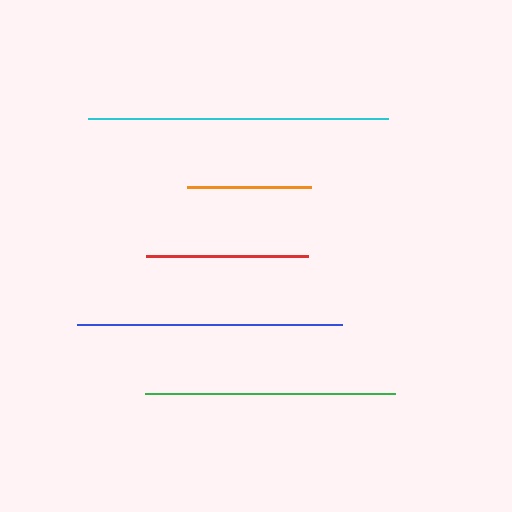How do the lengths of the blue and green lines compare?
The blue and green lines are approximately the same length.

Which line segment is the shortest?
The orange line is the shortest at approximately 124 pixels.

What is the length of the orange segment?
The orange segment is approximately 124 pixels long.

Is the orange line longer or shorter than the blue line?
The blue line is longer than the orange line.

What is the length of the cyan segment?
The cyan segment is approximately 300 pixels long.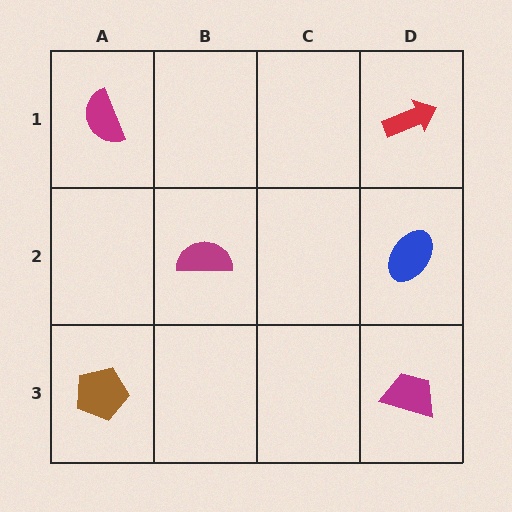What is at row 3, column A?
A brown pentagon.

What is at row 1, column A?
A magenta semicircle.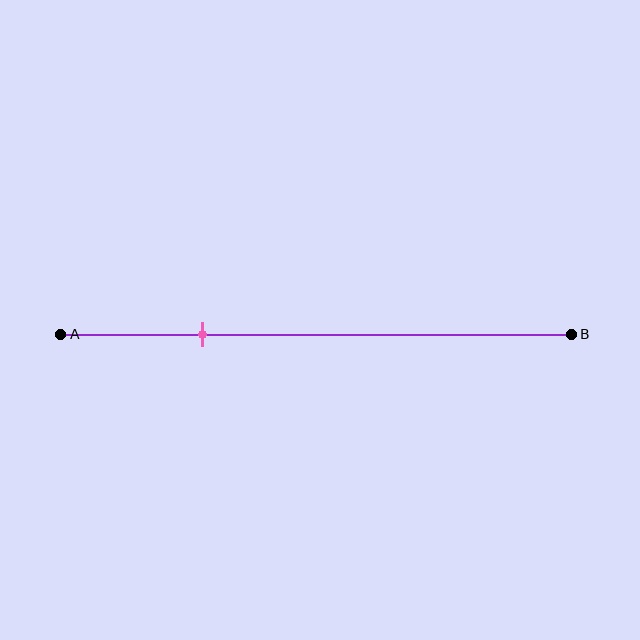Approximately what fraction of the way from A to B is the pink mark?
The pink mark is approximately 30% of the way from A to B.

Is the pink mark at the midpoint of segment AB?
No, the mark is at about 30% from A, not at the 50% midpoint.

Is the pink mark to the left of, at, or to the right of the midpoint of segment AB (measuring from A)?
The pink mark is to the left of the midpoint of segment AB.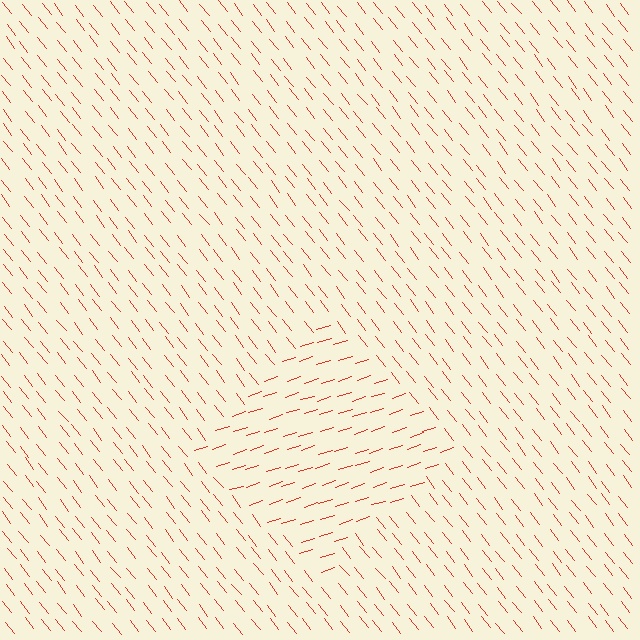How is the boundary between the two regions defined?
The boundary is defined purely by a change in line orientation (approximately 70 degrees difference). All lines are the same color and thickness.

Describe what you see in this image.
The image is filled with small red line segments. A diamond region in the image has lines oriented differently from the surrounding lines, creating a visible texture boundary.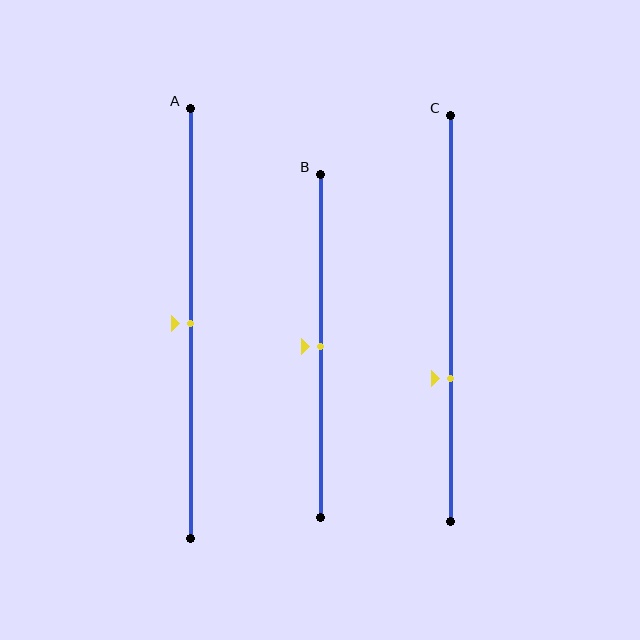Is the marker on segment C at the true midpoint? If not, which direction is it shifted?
No, the marker on segment C is shifted downward by about 15% of the segment length.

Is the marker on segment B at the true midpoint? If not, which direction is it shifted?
Yes, the marker on segment B is at the true midpoint.